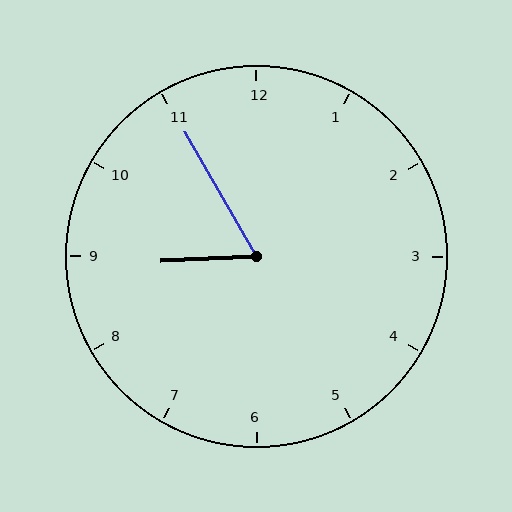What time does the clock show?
8:55.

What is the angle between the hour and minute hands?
Approximately 62 degrees.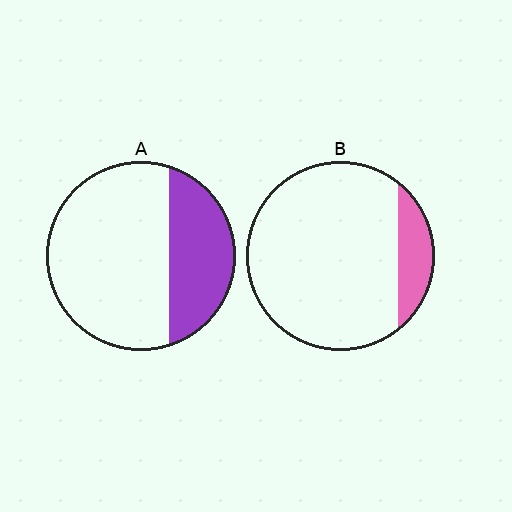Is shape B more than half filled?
No.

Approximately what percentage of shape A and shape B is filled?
A is approximately 30% and B is approximately 15%.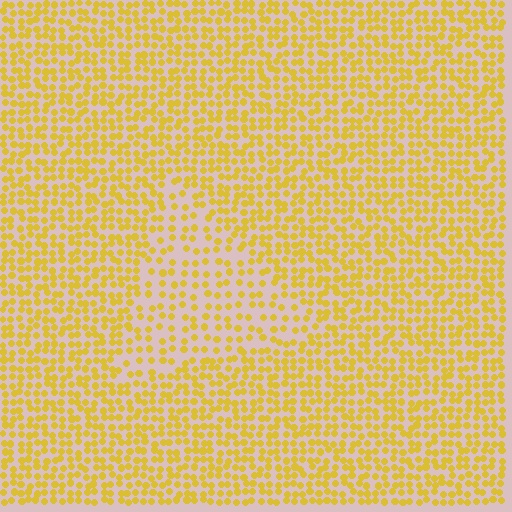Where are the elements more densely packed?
The elements are more densely packed outside the triangle boundary.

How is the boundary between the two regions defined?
The boundary is defined by a change in element density (approximately 1.8x ratio). All elements are the same color, size, and shape.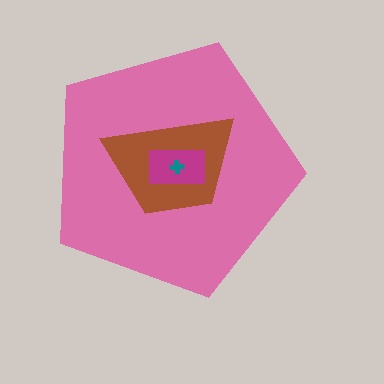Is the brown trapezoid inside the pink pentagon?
Yes.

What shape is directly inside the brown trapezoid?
The magenta rectangle.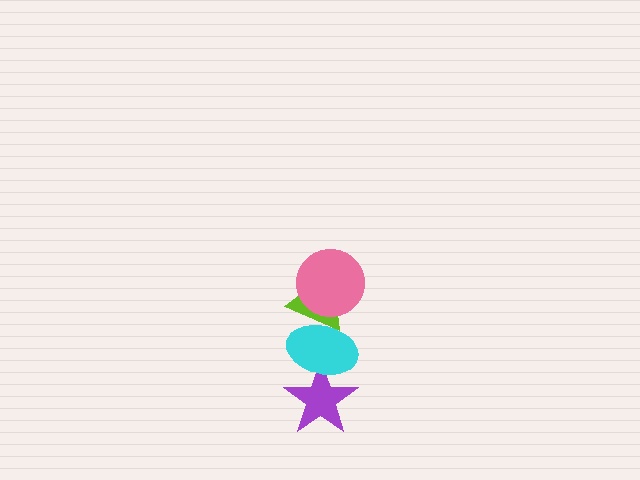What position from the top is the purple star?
The purple star is 4th from the top.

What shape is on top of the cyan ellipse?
The lime triangle is on top of the cyan ellipse.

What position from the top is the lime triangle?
The lime triangle is 2nd from the top.